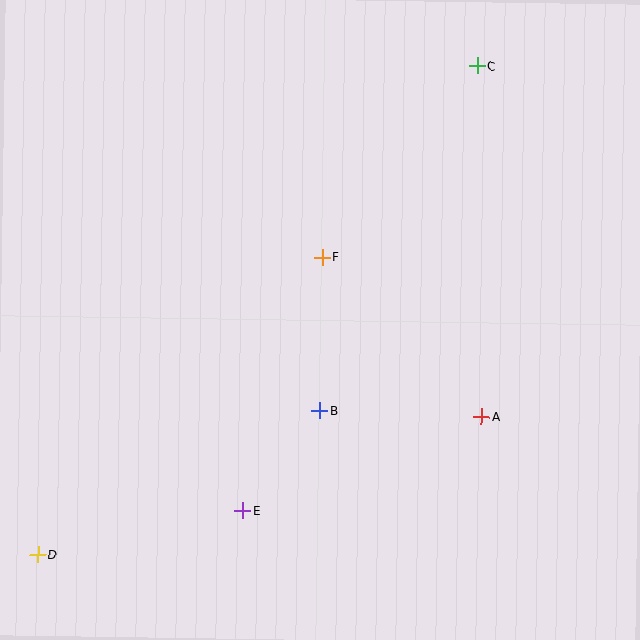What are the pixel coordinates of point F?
Point F is at (322, 257).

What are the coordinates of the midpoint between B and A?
The midpoint between B and A is at (400, 414).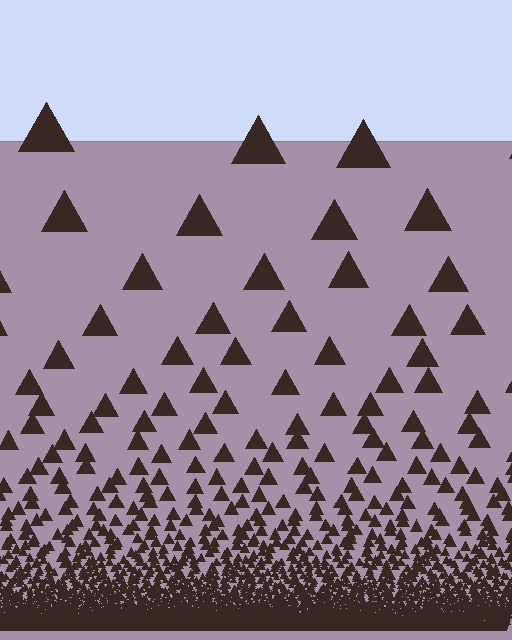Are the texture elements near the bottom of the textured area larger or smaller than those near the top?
Smaller. The gradient is inverted — elements near the bottom are smaller and denser.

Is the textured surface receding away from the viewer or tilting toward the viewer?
The surface appears to tilt toward the viewer. Texture elements get larger and sparser toward the top.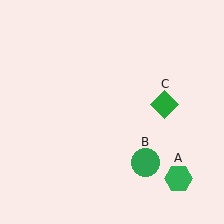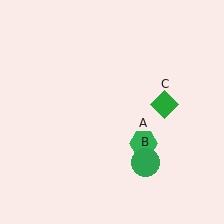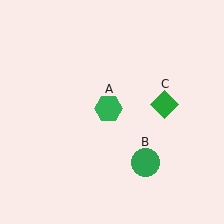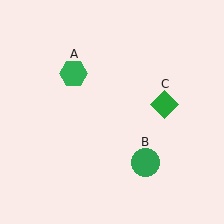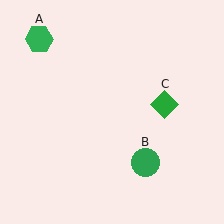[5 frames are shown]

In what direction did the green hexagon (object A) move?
The green hexagon (object A) moved up and to the left.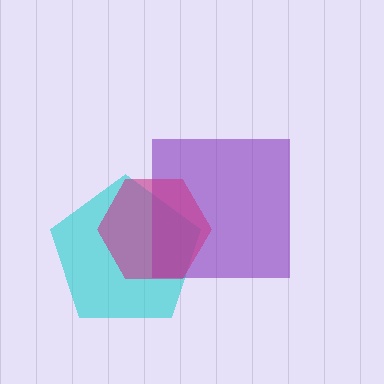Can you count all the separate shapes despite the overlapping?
Yes, there are 3 separate shapes.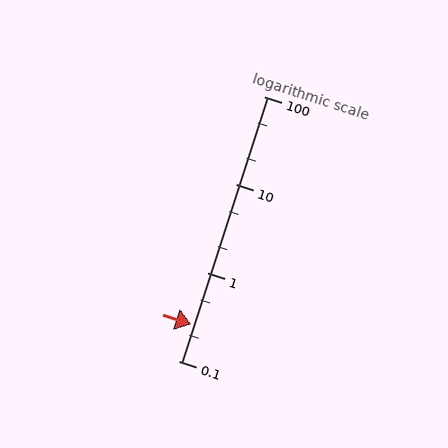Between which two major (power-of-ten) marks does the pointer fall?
The pointer is between 0.1 and 1.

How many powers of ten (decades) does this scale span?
The scale spans 3 decades, from 0.1 to 100.